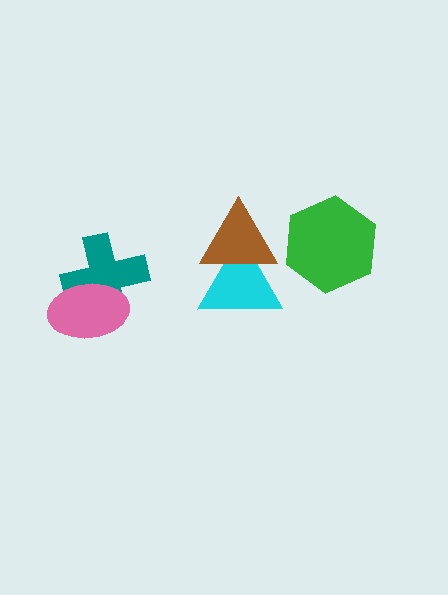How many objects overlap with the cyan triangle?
1 object overlaps with the cyan triangle.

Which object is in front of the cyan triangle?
The brown triangle is in front of the cyan triangle.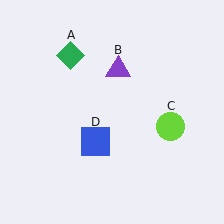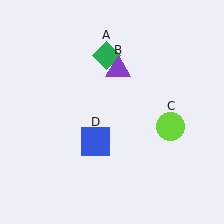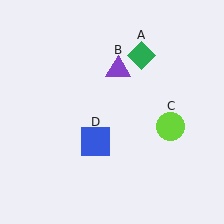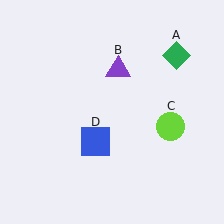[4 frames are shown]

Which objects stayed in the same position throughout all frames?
Purple triangle (object B) and lime circle (object C) and blue square (object D) remained stationary.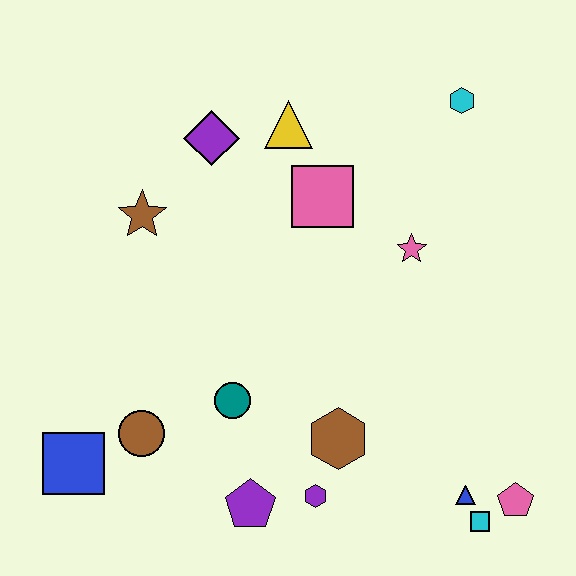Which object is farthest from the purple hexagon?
The cyan hexagon is farthest from the purple hexagon.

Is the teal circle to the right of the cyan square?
No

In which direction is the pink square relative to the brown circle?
The pink square is above the brown circle.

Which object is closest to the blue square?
The brown circle is closest to the blue square.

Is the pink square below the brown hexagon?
No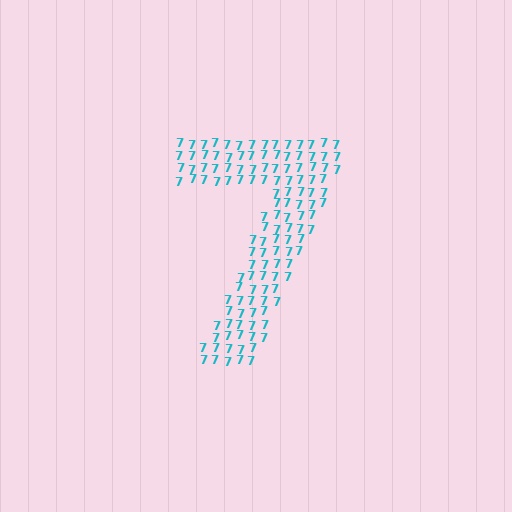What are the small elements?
The small elements are digit 7's.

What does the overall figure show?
The overall figure shows the digit 7.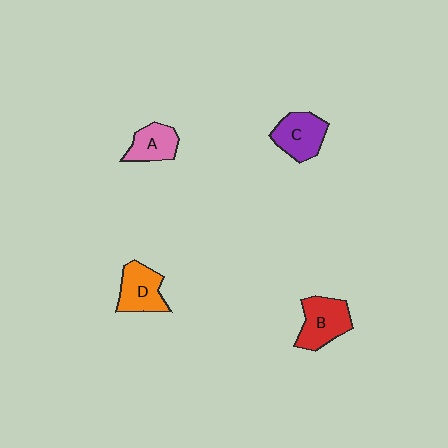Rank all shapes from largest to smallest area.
From largest to smallest: B (red), C (purple), D (orange), A (pink).